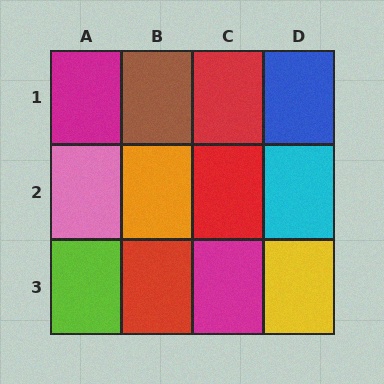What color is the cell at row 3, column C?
Magenta.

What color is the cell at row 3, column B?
Red.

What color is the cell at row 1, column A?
Magenta.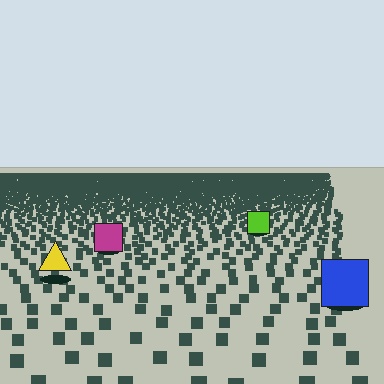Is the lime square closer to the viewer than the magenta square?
No. The magenta square is closer — you can tell from the texture gradient: the ground texture is coarser near it.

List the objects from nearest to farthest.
From nearest to farthest: the blue square, the yellow triangle, the magenta square, the lime square.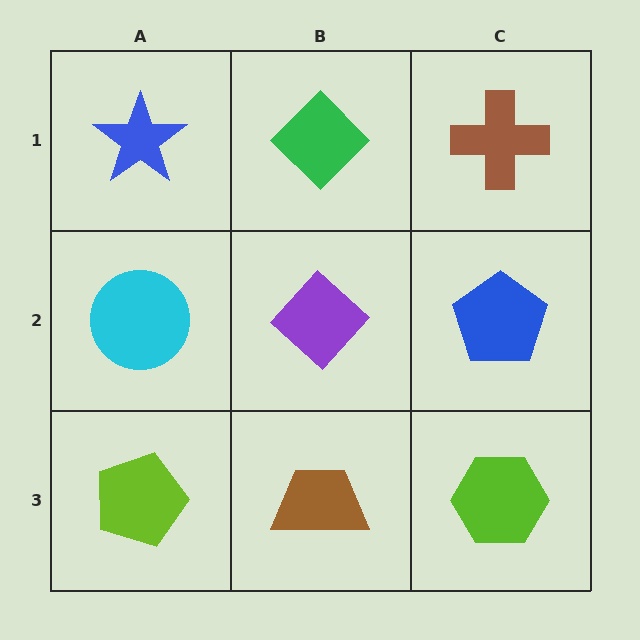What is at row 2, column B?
A purple diamond.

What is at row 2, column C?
A blue pentagon.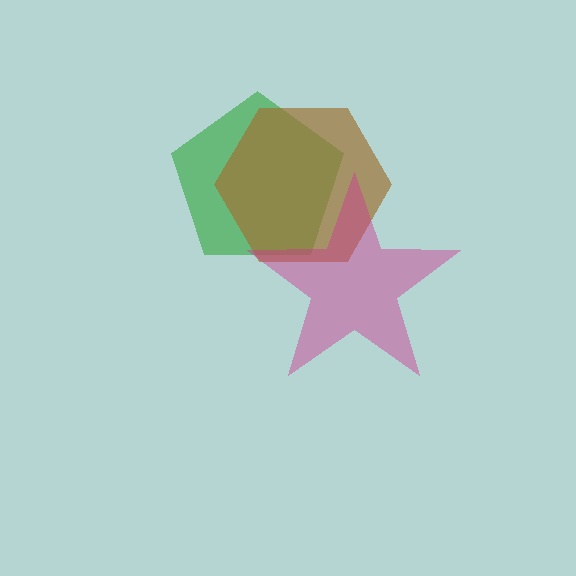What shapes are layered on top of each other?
The layered shapes are: a green pentagon, a brown hexagon, a magenta star.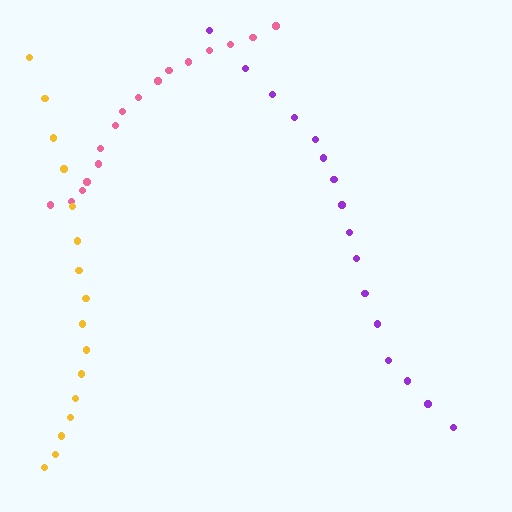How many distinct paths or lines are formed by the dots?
There are 3 distinct paths.